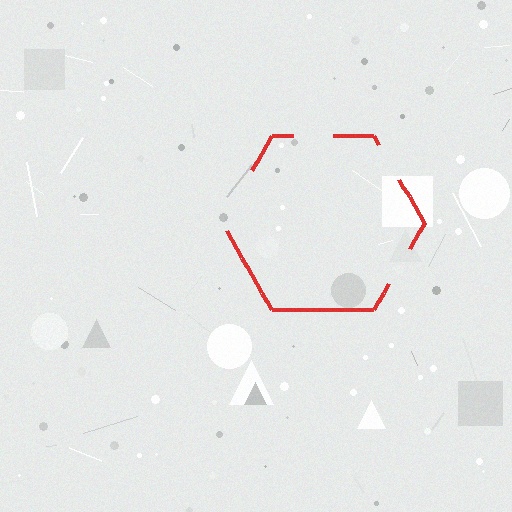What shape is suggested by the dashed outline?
The dashed outline suggests a hexagon.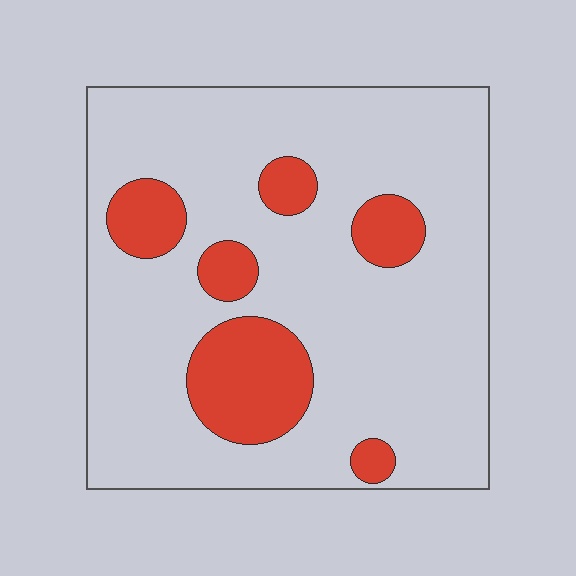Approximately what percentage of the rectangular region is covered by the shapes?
Approximately 20%.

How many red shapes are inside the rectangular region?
6.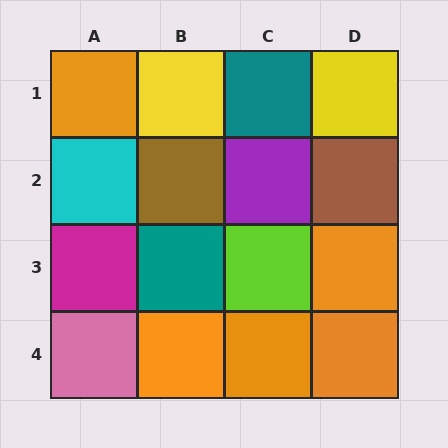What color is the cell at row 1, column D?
Yellow.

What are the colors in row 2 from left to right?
Cyan, brown, purple, brown.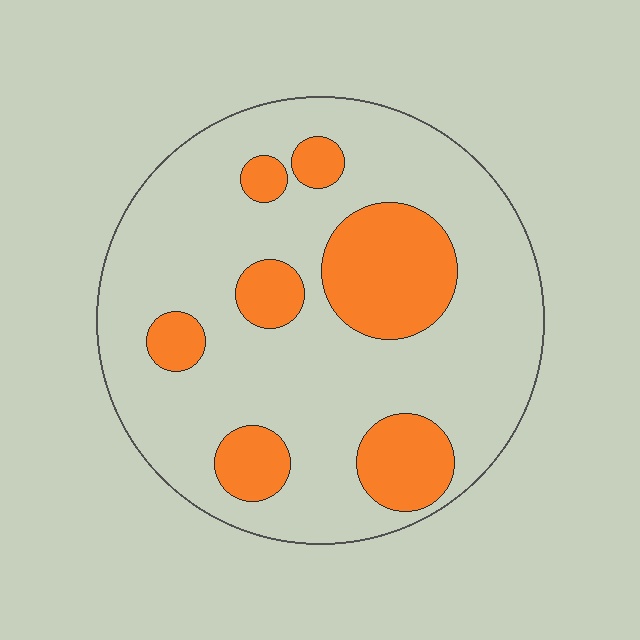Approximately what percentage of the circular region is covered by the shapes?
Approximately 25%.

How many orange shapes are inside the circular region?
7.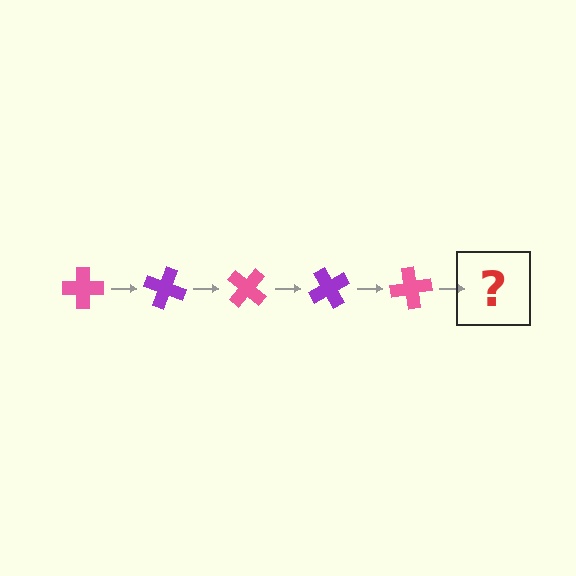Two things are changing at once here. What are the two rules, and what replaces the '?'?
The two rules are that it rotates 20 degrees each step and the color cycles through pink and purple. The '?' should be a purple cross, rotated 100 degrees from the start.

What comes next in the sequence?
The next element should be a purple cross, rotated 100 degrees from the start.